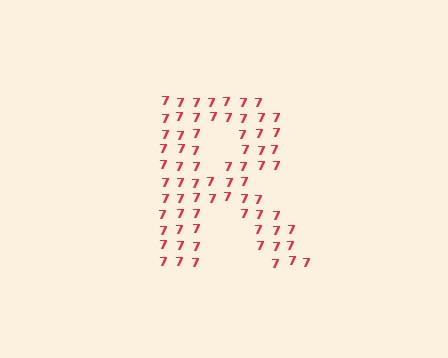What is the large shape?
The large shape is the letter R.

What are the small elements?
The small elements are digit 7's.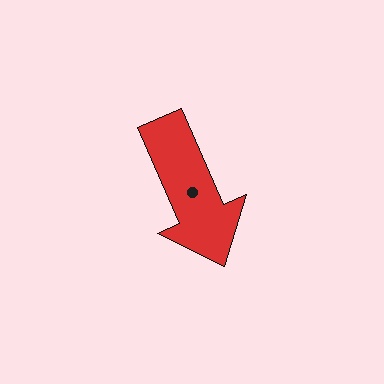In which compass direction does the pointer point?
Southeast.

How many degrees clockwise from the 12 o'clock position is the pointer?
Approximately 156 degrees.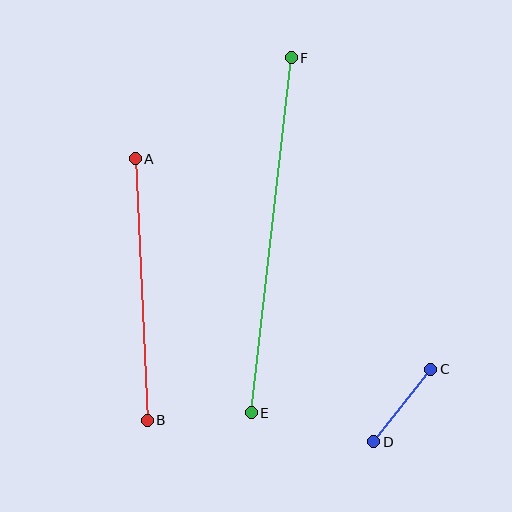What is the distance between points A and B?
The distance is approximately 262 pixels.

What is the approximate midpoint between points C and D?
The midpoint is at approximately (402, 405) pixels.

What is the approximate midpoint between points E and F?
The midpoint is at approximately (271, 235) pixels.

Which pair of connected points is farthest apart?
Points E and F are farthest apart.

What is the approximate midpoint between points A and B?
The midpoint is at approximately (141, 290) pixels.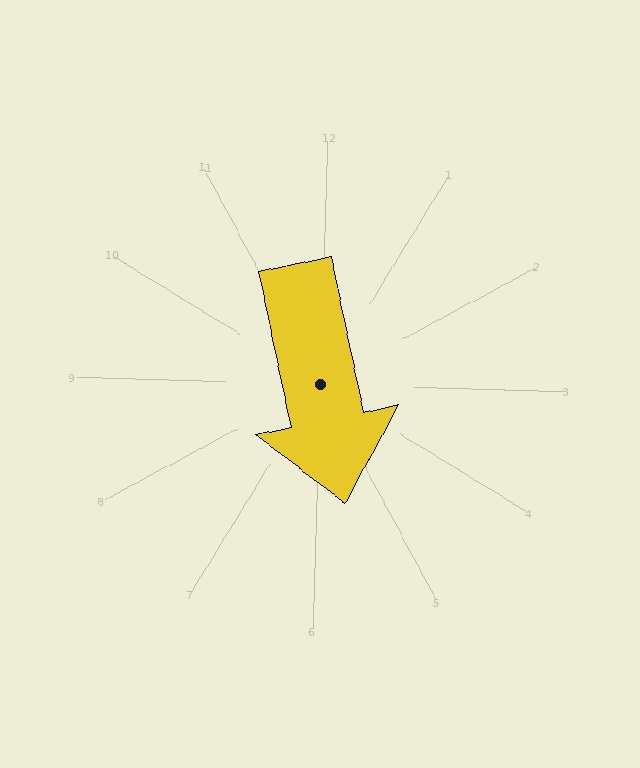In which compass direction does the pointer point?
South.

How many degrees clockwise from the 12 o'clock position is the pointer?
Approximately 166 degrees.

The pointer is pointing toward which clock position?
Roughly 6 o'clock.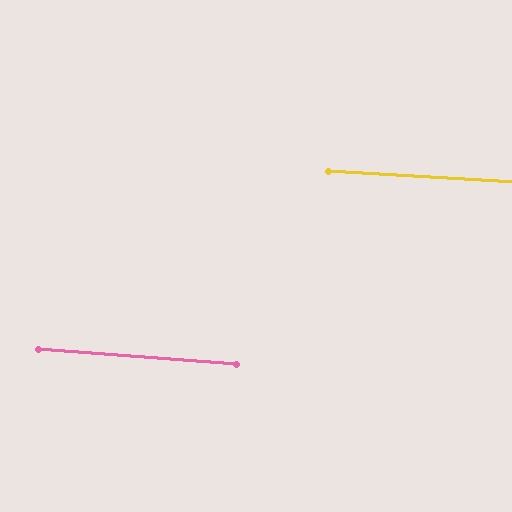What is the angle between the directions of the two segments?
Approximately 1 degree.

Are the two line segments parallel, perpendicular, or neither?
Parallel — their directions differ by only 1.3°.